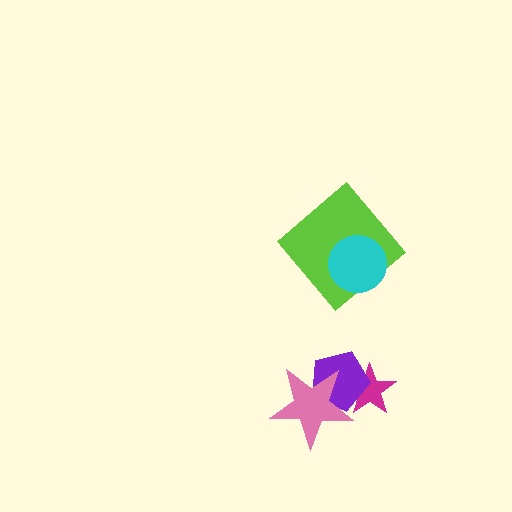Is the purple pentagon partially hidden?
Yes, it is partially covered by another shape.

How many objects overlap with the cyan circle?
1 object overlaps with the cyan circle.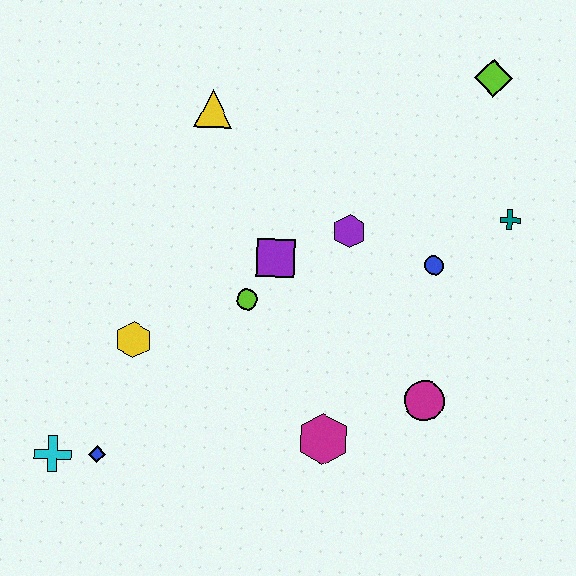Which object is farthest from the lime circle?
The lime diamond is farthest from the lime circle.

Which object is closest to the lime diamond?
The teal cross is closest to the lime diamond.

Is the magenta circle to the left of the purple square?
No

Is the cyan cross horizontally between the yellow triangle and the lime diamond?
No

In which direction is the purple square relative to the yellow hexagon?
The purple square is to the right of the yellow hexagon.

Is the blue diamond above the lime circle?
No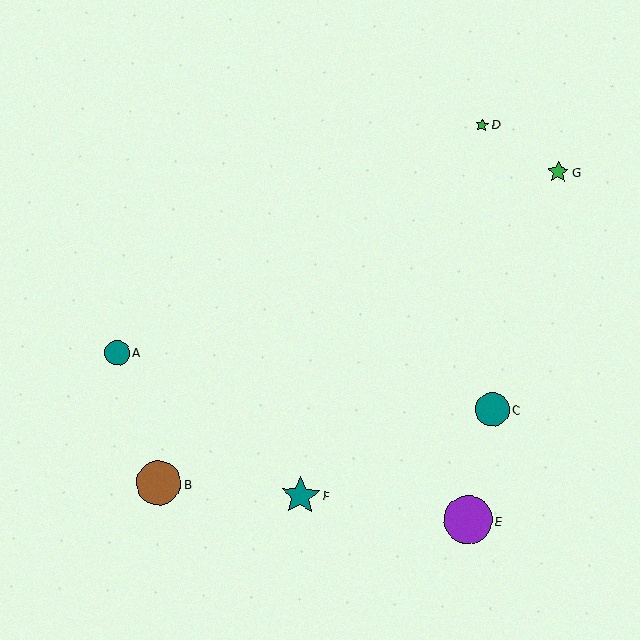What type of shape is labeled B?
Shape B is a brown circle.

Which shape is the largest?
The purple circle (labeled E) is the largest.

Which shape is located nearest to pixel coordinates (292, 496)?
The teal star (labeled F) at (300, 496) is nearest to that location.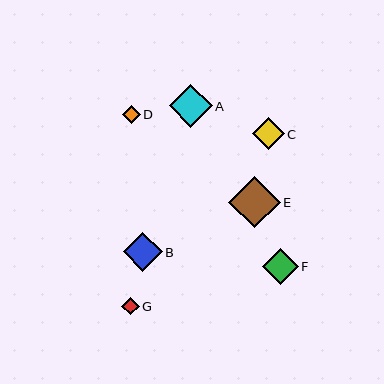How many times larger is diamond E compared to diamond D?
Diamond E is approximately 3.0 times the size of diamond D.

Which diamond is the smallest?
Diamond D is the smallest with a size of approximately 17 pixels.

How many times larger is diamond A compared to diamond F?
Diamond A is approximately 1.2 times the size of diamond F.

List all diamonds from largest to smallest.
From largest to smallest: E, A, B, F, C, G, D.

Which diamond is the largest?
Diamond E is the largest with a size of approximately 52 pixels.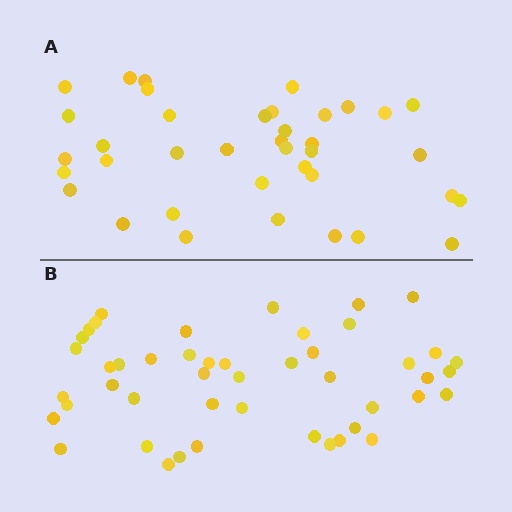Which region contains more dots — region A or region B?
Region B (the bottom region) has more dots.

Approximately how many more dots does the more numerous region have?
Region B has roughly 8 or so more dots than region A.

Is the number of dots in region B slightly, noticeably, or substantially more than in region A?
Region B has only slightly more — the two regions are fairly close. The ratio is roughly 1.2 to 1.